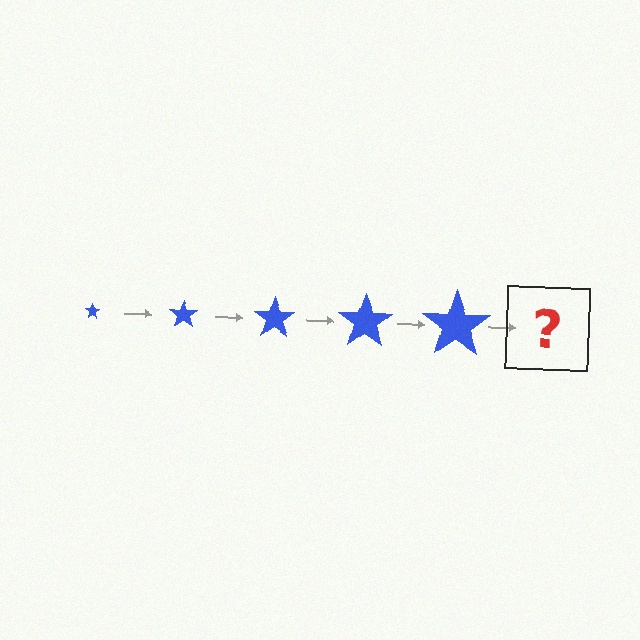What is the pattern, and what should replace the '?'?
The pattern is that the star gets progressively larger each step. The '?' should be a blue star, larger than the previous one.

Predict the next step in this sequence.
The next step is a blue star, larger than the previous one.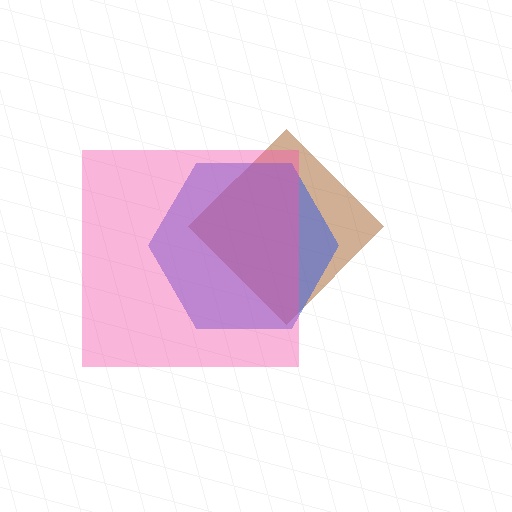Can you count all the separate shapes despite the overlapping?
Yes, there are 3 separate shapes.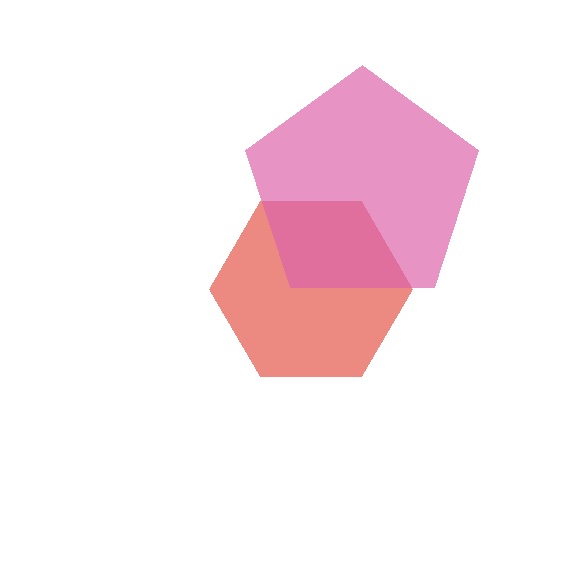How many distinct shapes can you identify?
There are 2 distinct shapes: a red hexagon, a pink pentagon.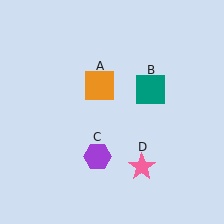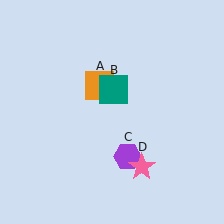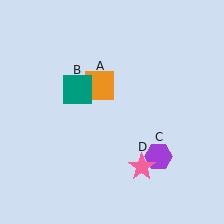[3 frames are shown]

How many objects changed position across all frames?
2 objects changed position: teal square (object B), purple hexagon (object C).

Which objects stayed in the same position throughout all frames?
Orange square (object A) and pink star (object D) remained stationary.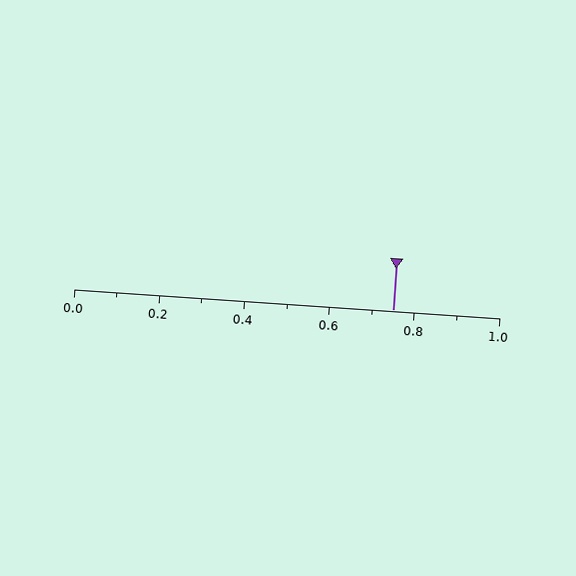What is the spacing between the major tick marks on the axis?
The major ticks are spaced 0.2 apart.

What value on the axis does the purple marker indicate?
The marker indicates approximately 0.75.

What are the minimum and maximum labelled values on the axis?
The axis runs from 0.0 to 1.0.